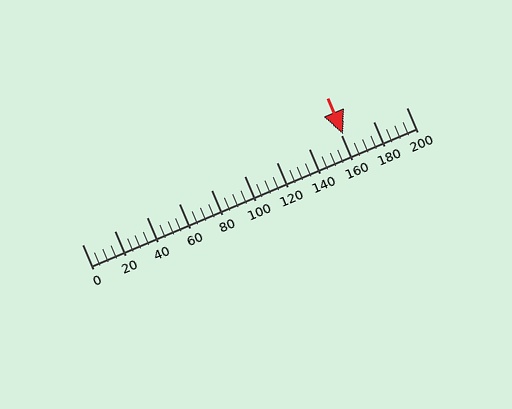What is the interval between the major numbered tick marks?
The major tick marks are spaced 20 units apart.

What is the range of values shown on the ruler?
The ruler shows values from 0 to 200.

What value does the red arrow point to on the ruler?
The red arrow points to approximately 161.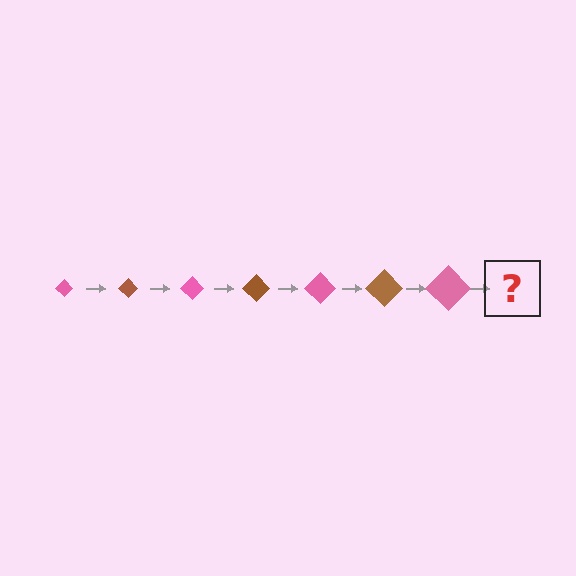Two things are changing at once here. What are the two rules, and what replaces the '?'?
The two rules are that the diamond grows larger each step and the color cycles through pink and brown. The '?' should be a brown diamond, larger than the previous one.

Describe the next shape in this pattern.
It should be a brown diamond, larger than the previous one.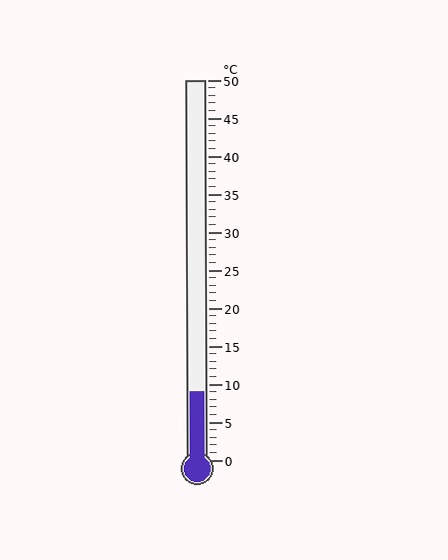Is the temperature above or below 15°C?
The temperature is below 15°C.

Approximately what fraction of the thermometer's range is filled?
The thermometer is filled to approximately 20% of its range.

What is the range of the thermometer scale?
The thermometer scale ranges from 0°C to 50°C.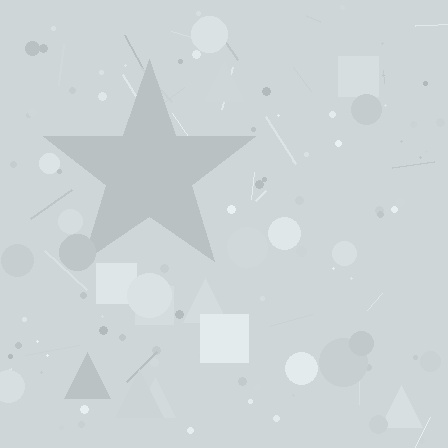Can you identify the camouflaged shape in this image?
The camouflaged shape is a star.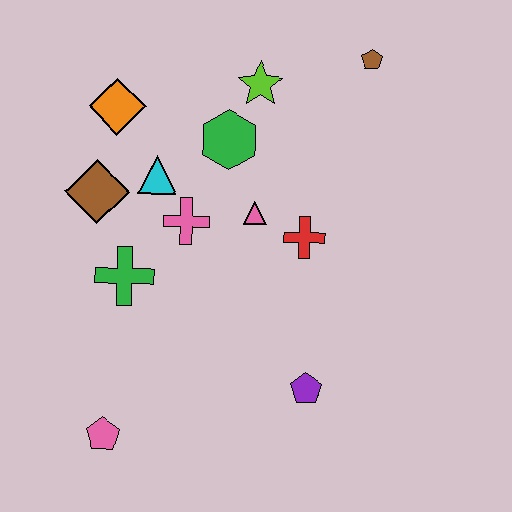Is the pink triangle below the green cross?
No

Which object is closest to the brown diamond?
The cyan triangle is closest to the brown diamond.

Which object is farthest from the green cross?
The brown pentagon is farthest from the green cross.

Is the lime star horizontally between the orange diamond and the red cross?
Yes